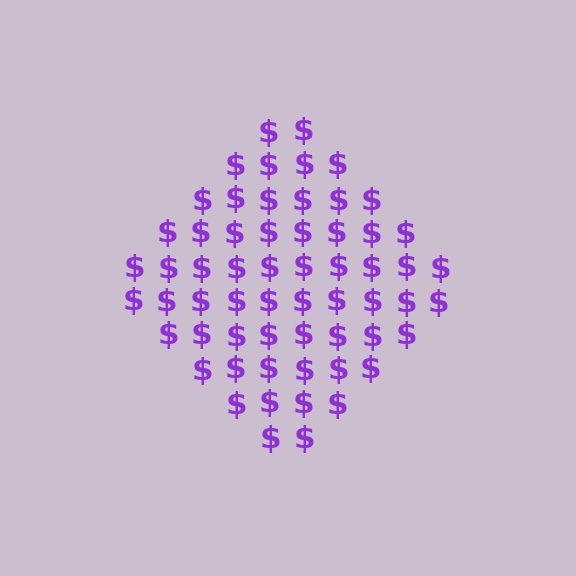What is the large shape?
The large shape is a diamond.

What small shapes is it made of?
It is made of small dollar signs.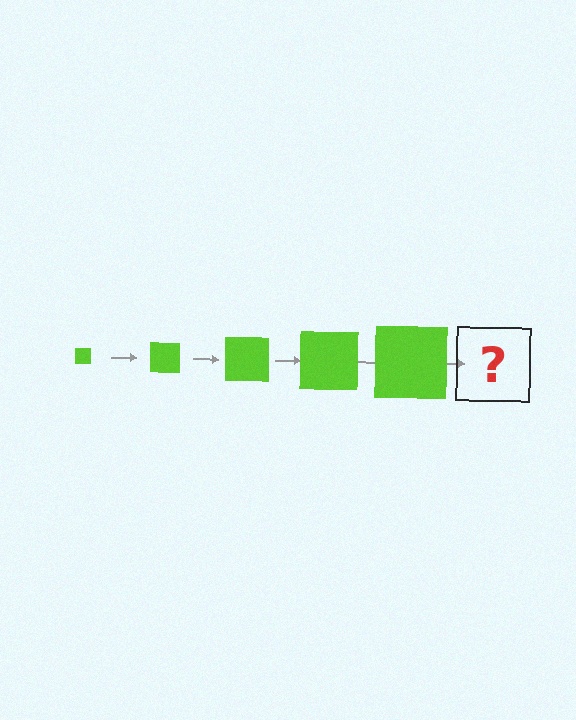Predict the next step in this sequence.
The next step is a lime square, larger than the previous one.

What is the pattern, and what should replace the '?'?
The pattern is that the square gets progressively larger each step. The '?' should be a lime square, larger than the previous one.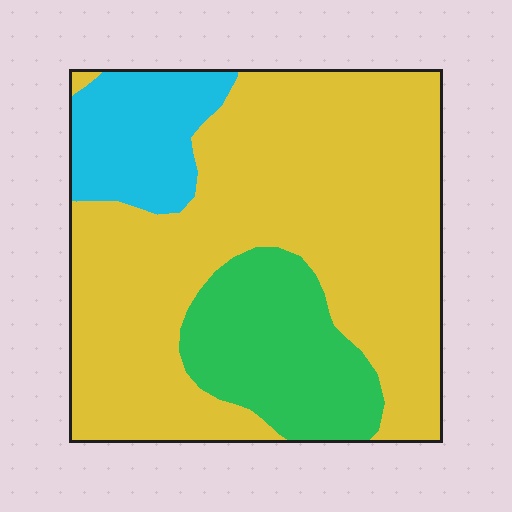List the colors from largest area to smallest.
From largest to smallest: yellow, green, cyan.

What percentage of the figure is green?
Green covers 19% of the figure.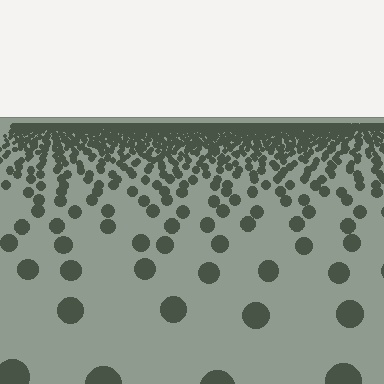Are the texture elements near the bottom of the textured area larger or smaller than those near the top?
Larger. Near the bottom, elements are closer to the viewer and appear at a bigger on-screen size.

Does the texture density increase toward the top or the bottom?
Density increases toward the top.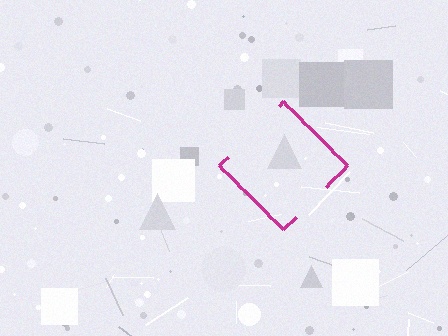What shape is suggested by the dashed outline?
The dashed outline suggests a diamond.